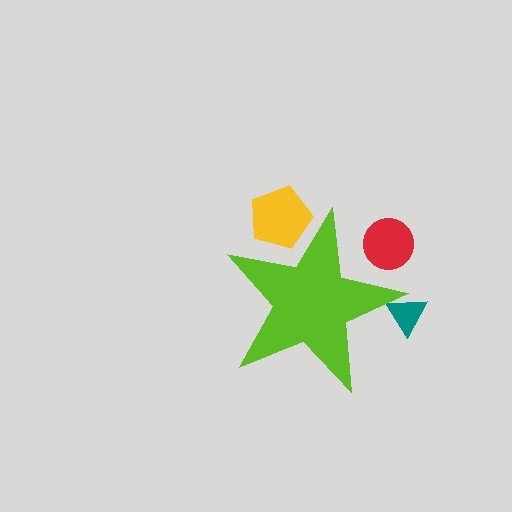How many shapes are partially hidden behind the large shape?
3 shapes are partially hidden.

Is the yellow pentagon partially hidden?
Yes, the yellow pentagon is partially hidden behind the lime star.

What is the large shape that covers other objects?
A lime star.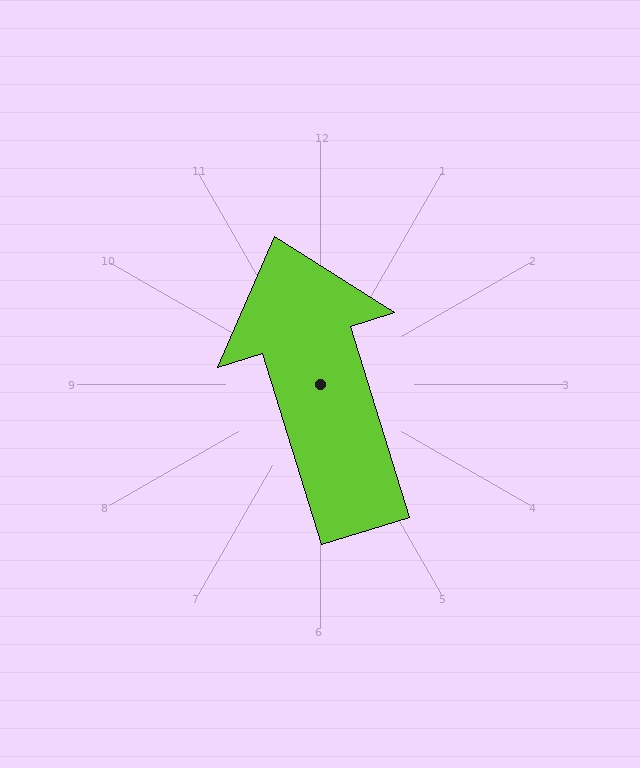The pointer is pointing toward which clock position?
Roughly 11 o'clock.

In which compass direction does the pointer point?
North.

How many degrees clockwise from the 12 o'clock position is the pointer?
Approximately 343 degrees.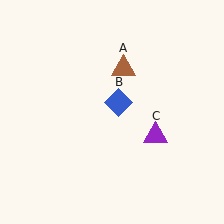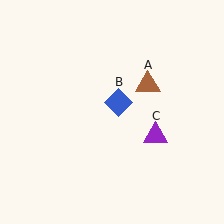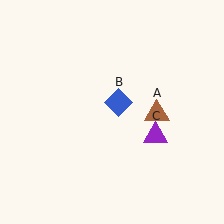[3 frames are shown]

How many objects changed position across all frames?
1 object changed position: brown triangle (object A).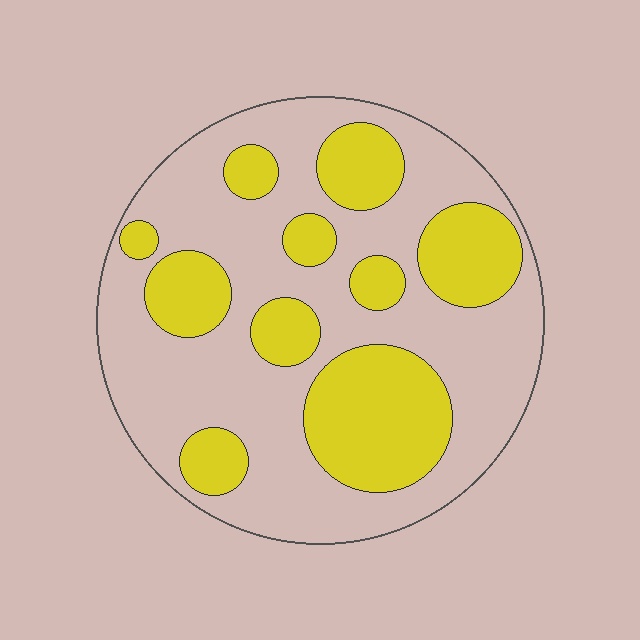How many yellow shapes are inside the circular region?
10.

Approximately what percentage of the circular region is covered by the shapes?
Approximately 35%.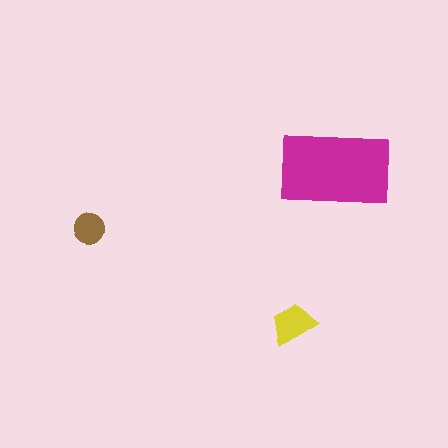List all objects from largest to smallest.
The magenta rectangle, the yellow trapezoid, the brown circle.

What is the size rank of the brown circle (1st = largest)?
3rd.